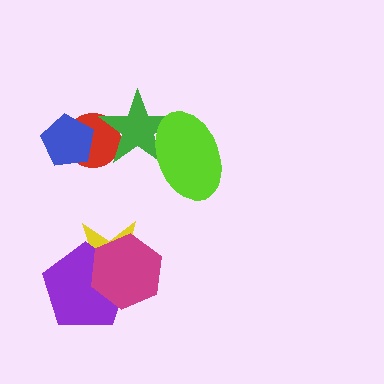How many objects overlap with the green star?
2 objects overlap with the green star.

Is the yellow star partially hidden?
Yes, it is partially covered by another shape.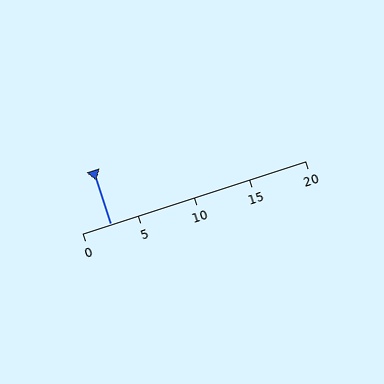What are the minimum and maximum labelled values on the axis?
The axis runs from 0 to 20.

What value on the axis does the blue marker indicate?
The marker indicates approximately 2.5.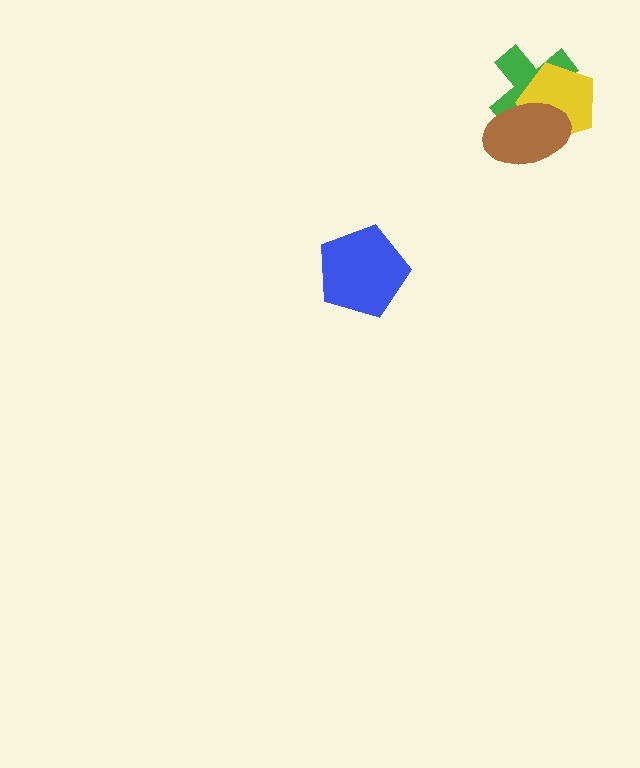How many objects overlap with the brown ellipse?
2 objects overlap with the brown ellipse.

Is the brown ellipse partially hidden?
No, no other shape covers it.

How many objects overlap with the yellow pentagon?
2 objects overlap with the yellow pentagon.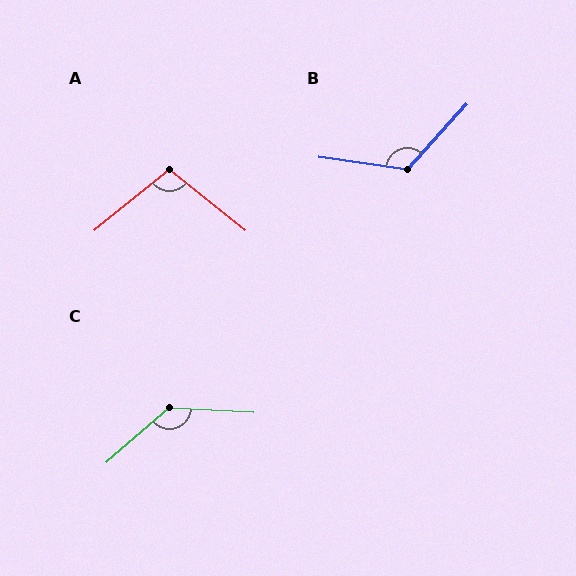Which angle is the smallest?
A, at approximately 102 degrees.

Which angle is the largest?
C, at approximately 136 degrees.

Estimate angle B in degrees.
Approximately 124 degrees.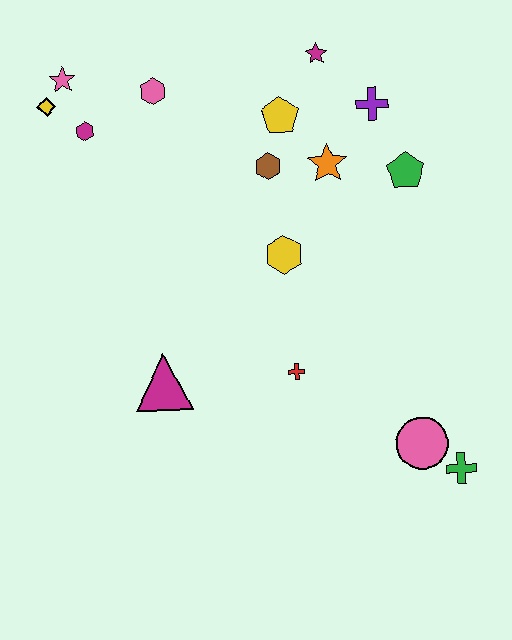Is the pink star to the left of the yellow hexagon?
Yes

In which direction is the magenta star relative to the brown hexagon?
The magenta star is above the brown hexagon.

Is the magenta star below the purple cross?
No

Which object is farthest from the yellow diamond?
The green cross is farthest from the yellow diamond.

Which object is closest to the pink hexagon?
The magenta hexagon is closest to the pink hexagon.